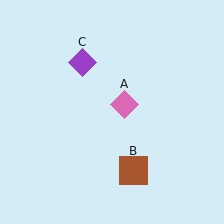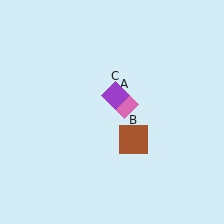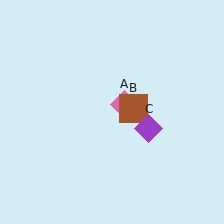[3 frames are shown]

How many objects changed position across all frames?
2 objects changed position: brown square (object B), purple diamond (object C).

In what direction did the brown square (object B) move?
The brown square (object B) moved up.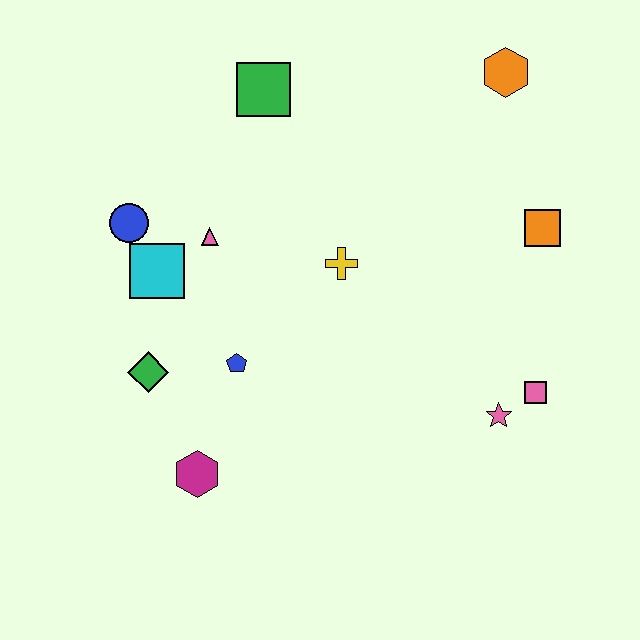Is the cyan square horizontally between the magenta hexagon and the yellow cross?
No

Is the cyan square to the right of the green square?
No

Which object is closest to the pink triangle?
The cyan square is closest to the pink triangle.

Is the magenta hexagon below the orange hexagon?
Yes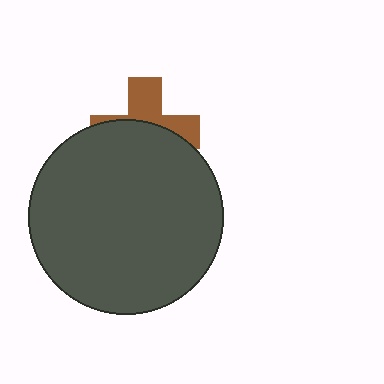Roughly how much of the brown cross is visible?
A small part of it is visible (roughly 40%).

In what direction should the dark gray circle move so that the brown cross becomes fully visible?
The dark gray circle should move down. That is the shortest direction to clear the overlap and leave the brown cross fully visible.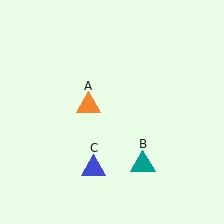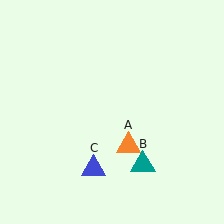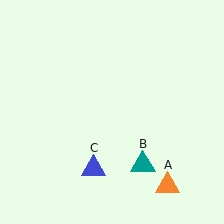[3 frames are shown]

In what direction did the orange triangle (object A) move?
The orange triangle (object A) moved down and to the right.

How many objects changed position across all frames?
1 object changed position: orange triangle (object A).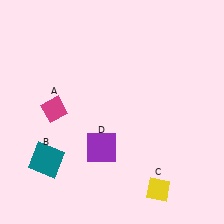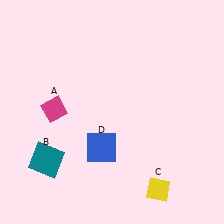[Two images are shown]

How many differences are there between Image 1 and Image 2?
There is 1 difference between the two images.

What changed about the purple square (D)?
In Image 1, D is purple. In Image 2, it changed to blue.